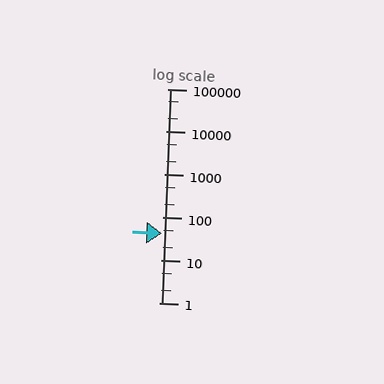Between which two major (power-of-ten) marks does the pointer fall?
The pointer is between 10 and 100.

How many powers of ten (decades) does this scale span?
The scale spans 5 decades, from 1 to 100000.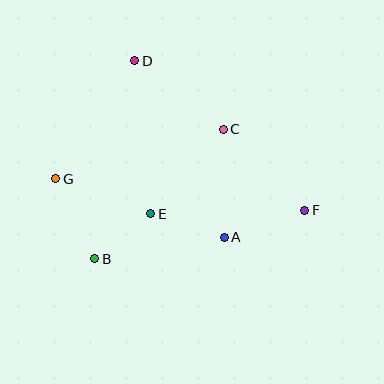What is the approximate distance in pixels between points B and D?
The distance between B and D is approximately 202 pixels.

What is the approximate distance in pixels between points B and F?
The distance between B and F is approximately 215 pixels.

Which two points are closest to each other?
Points B and E are closest to each other.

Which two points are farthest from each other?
Points F and G are farthest from each other.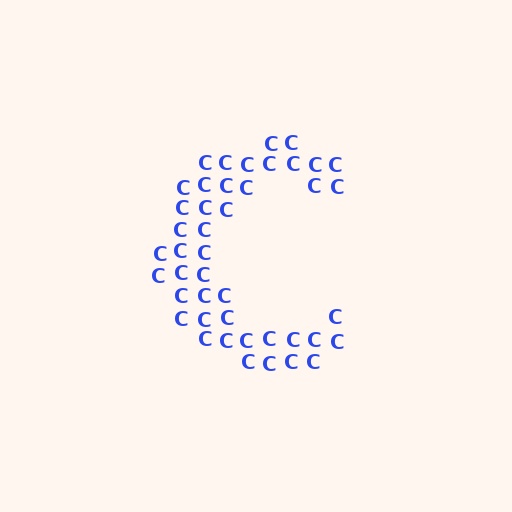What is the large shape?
The large shape is the letter C.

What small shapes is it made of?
It is made of small letter C's.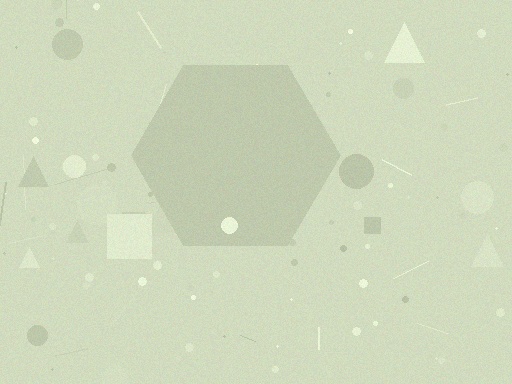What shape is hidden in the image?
A hexagon is hidden in the image.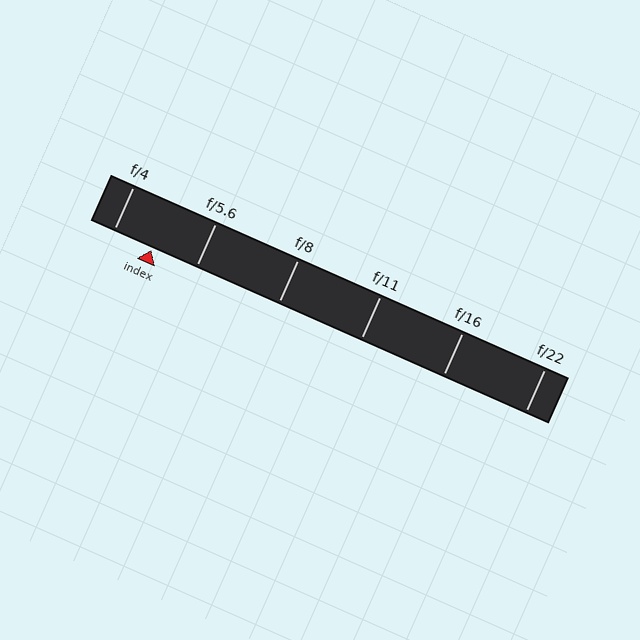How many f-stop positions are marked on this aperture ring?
There are 6 f-stop positions marked.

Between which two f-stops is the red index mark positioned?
The index mark is between f/4 and f/5.6.